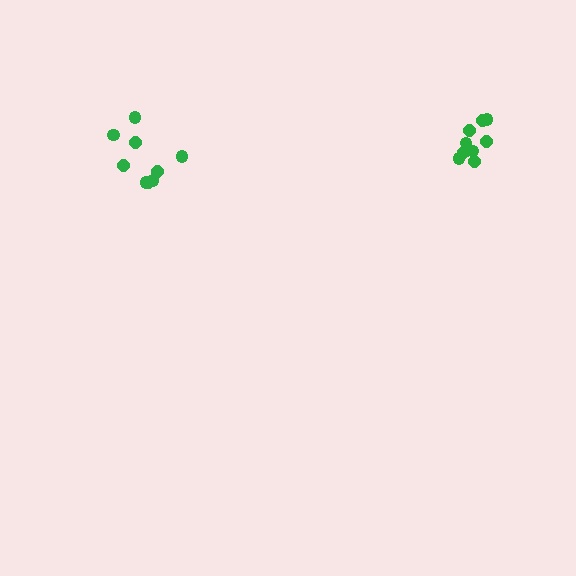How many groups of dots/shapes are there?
There are 2 groups.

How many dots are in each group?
Group 1: 9 dots, Group 2: 10 dots (19 total).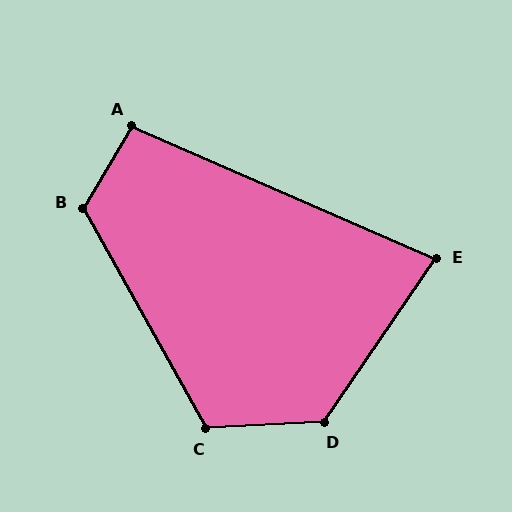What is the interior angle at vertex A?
Approximately 97 degrees (obtuse).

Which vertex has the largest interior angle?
D, at approximately 127 degrees.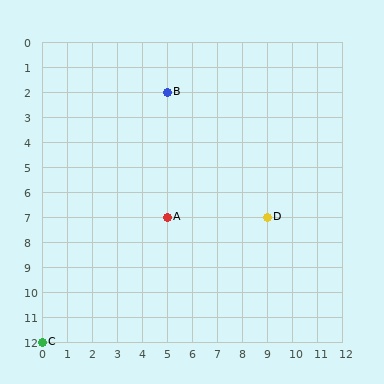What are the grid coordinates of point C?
Point C is at grid coordinates (0, 12).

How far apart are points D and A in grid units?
Points D and A are 4 columns apart.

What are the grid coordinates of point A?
Point A is at grid coordinates (5, 7).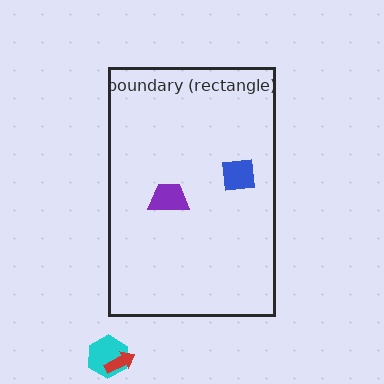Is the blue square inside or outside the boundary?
Inside.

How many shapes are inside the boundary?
2 inside, 2 outside.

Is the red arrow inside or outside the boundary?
Outside.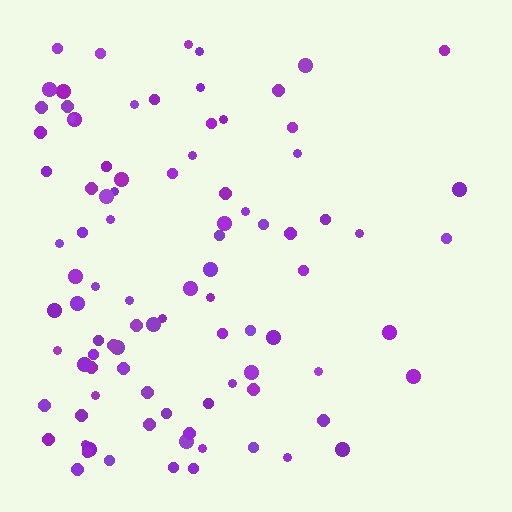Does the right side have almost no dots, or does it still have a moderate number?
Still a moderate number, just noticeably fewer than the left.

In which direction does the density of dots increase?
From right to left, with the left side densest.